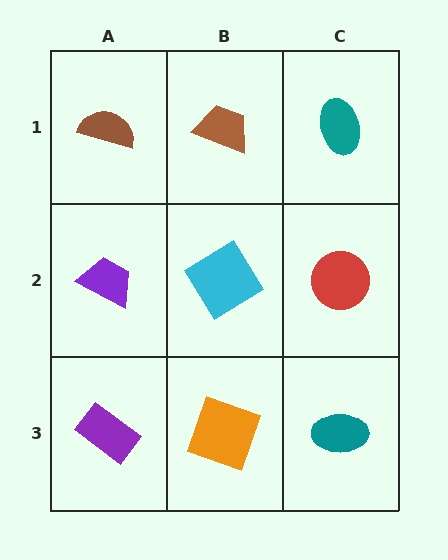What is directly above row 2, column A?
A brown semicircle.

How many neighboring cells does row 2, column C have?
3.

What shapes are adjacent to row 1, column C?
A red circle (row 2, column C), a brown trapezoid (row 1, column B).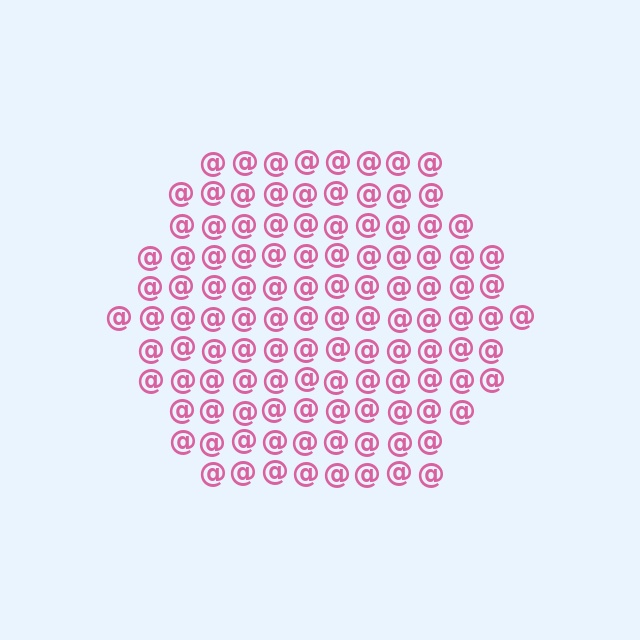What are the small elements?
The small elements are at signs.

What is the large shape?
The large shape is a hexagon.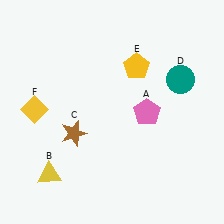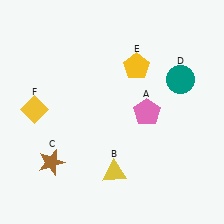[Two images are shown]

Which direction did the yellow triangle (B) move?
The yellow triangle (B) moved right.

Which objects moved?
The objects that moved are: the yellow triangle (B), the brown star (C).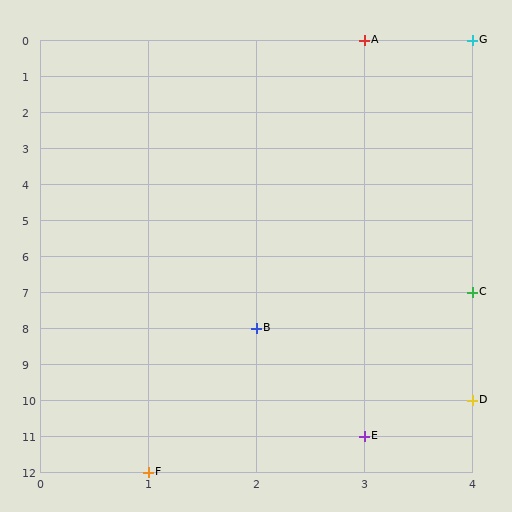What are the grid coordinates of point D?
Point D is at grid coordinates (4, 10).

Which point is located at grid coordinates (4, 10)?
Point D is at (4, 10).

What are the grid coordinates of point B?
Point B is at grid coordinates (2, 8).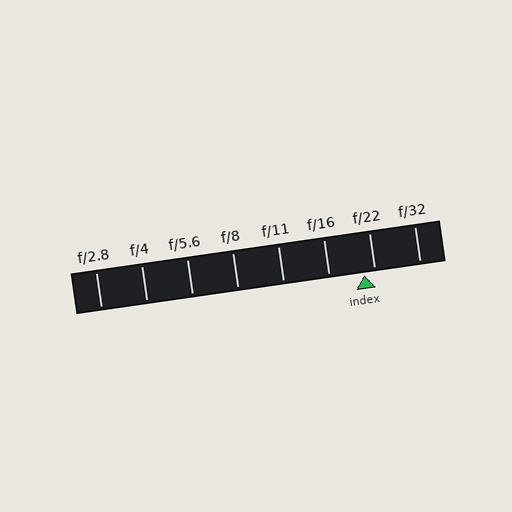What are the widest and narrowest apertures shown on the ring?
The widest aperture shown is f/2.8 and the narrowest is f/32.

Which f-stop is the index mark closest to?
The index mark is closest to f/22.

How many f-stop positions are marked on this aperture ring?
There are 8 f-stop positions marked.